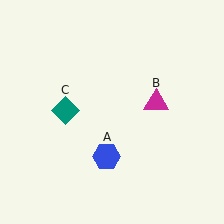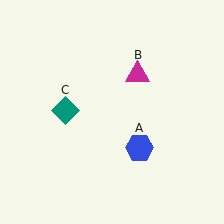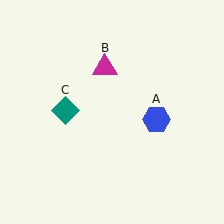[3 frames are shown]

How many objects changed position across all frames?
2 objects changed position: blue hexagon (object A), magenta triangle (object B).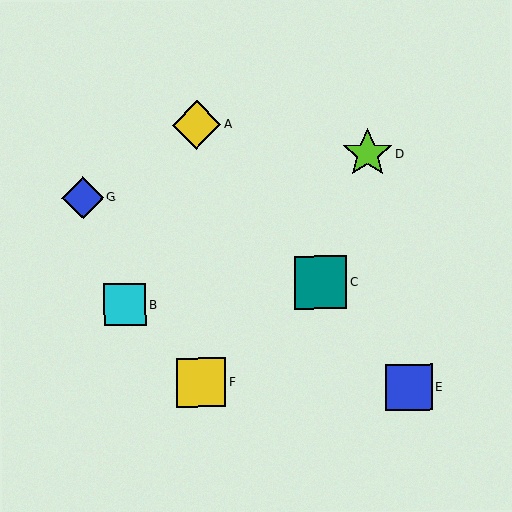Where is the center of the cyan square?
The center of the cyan square is at (125, 305).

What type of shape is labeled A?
Shape A is a yellow diamond.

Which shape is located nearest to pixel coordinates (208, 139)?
The yellow diamond (labeled A) at (197, 125) is nearest to that location.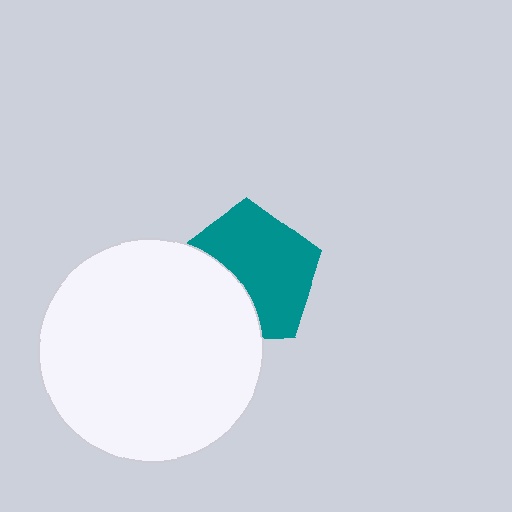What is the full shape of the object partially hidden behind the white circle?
The partially hidden object is a teal pentagon.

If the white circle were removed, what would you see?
You would see the complete teal pentagon.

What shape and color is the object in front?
The object in front is a white circle.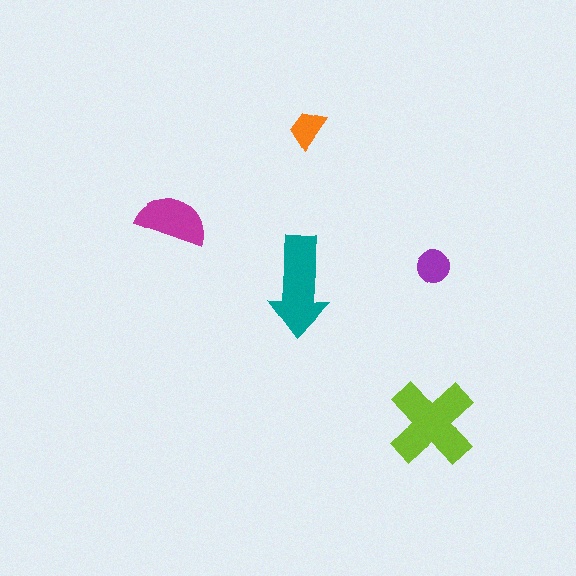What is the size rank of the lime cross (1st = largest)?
1st.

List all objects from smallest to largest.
The orange trapezoid, the purple circle, the magenta semicircle, the teal arrow, the lime cross.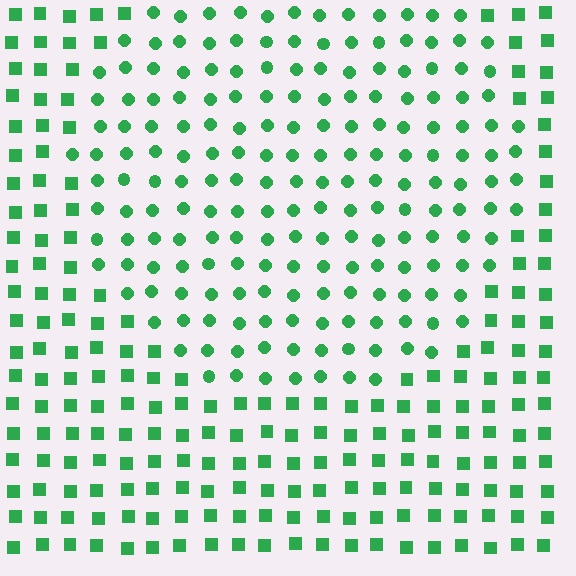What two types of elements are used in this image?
The image uses circles inside the circle region and squares outside it.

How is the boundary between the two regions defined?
The boundary is defined by a change in element shape: circles inside vs. squares outside. All elements share the same color and spacing.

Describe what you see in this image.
The image is filled with small green elements arranged in a uniform grid. A circle-shaped region contains circles, while the surrounding area contains squares. The boundary is defined purely by the change in element shape.